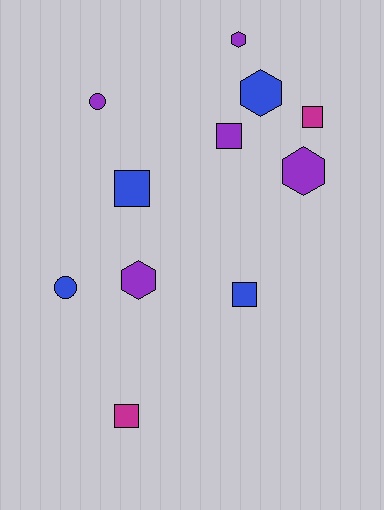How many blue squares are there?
There are 2 blue squares.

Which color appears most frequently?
Purple, with 5 objects.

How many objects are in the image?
There are 11 objects.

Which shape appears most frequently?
Square, with 5 objects.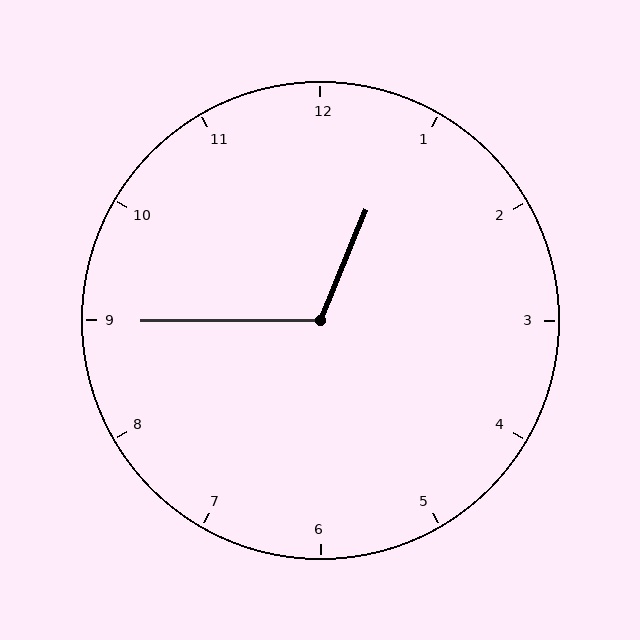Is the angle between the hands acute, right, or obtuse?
It is obtuse.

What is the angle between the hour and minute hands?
Approximately 112 degrees.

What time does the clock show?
12:45.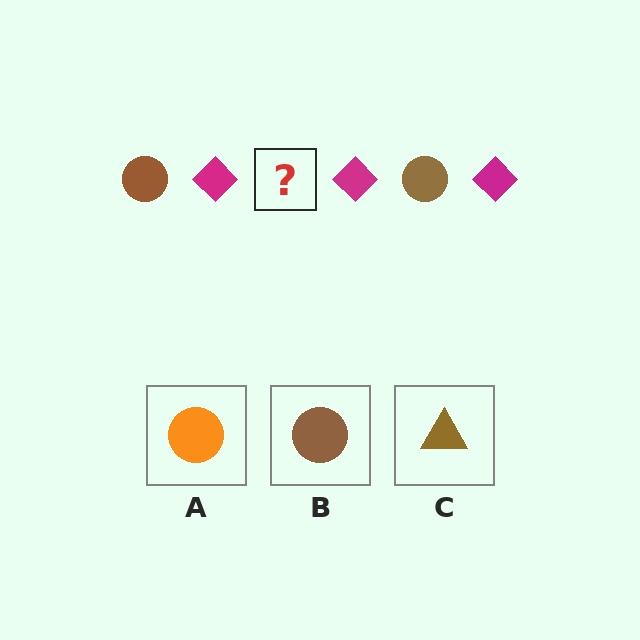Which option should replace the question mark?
Option B.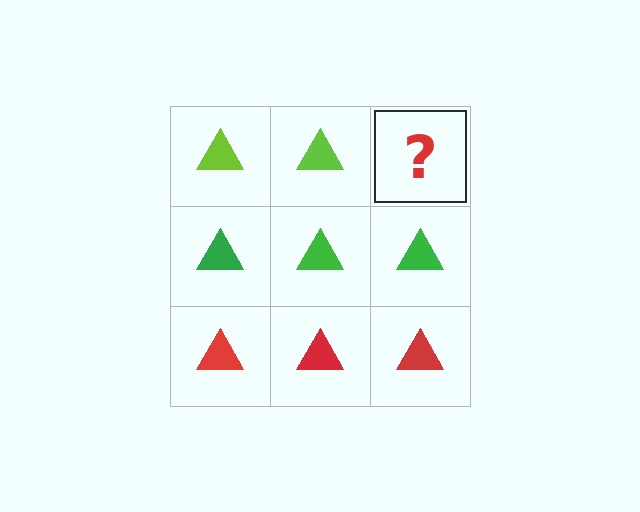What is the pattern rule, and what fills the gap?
The rule is that each row has a consistent color. The gap should be filled with a lime triangle.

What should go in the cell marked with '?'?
The missing cell should contain a lime triangle.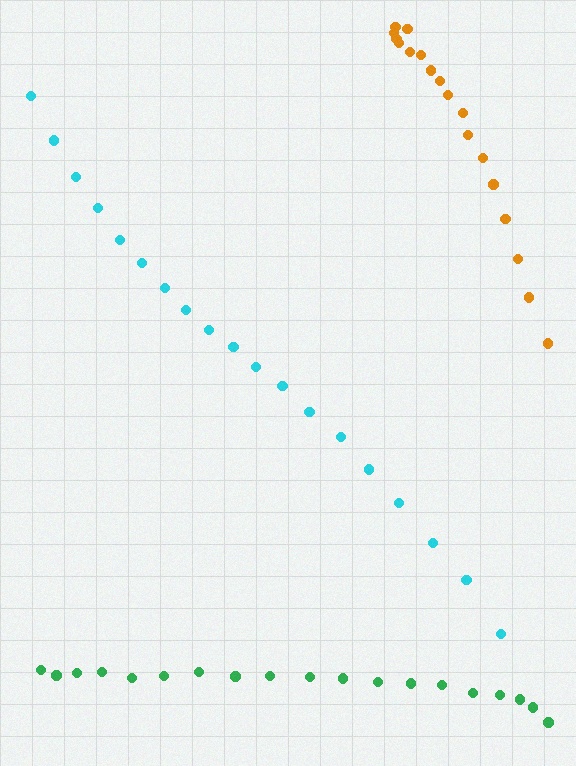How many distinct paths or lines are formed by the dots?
There are 3 distinct paths.